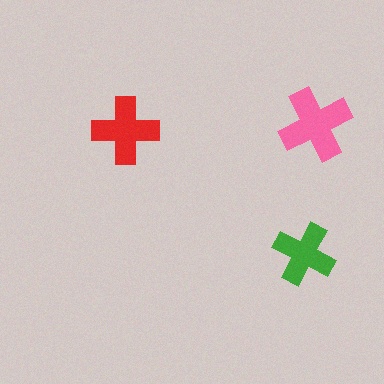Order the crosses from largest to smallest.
the pink one, the red one, the green one.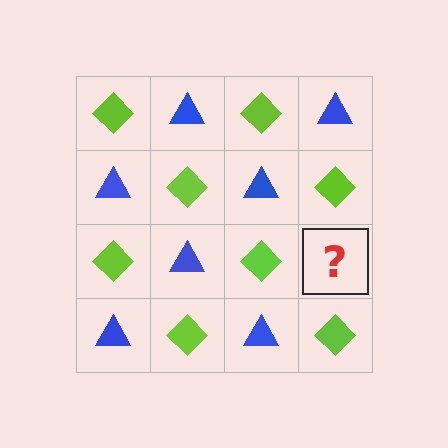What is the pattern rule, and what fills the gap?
The rule is that it alternates lime diamond and blue triangle in a checkerboard pattern. The gap should be filled with a blue triangle.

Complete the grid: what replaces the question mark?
The question mark should be replaced with a blue triangle.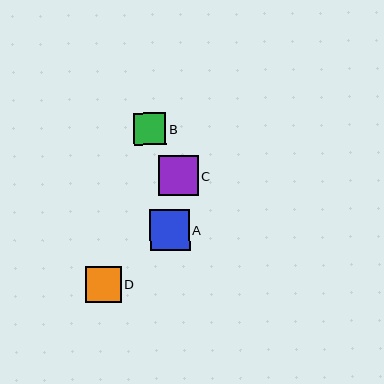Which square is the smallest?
Square B is the smallest with a size of approximately 32 pixels.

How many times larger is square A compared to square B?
Square A is approximately 1.3 times the size of square B.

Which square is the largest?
Square A is the largest with a size of approximately 40 pixels.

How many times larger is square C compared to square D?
Square C is approximately 1.1 times the size of square D.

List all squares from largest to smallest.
From largest to smallest: A, C, D, B.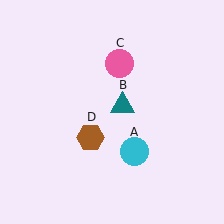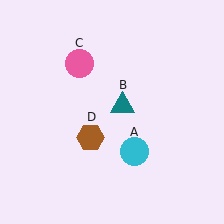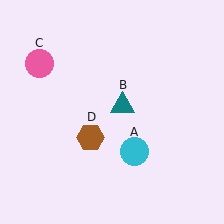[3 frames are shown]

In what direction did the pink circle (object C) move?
The pink circle (object C) moved left.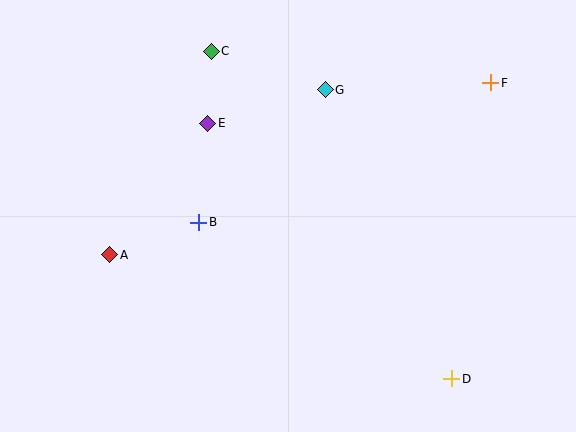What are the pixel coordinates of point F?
Point F is at (491, 83).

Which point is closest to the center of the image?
Point B at (199, 222) is closest to the center.